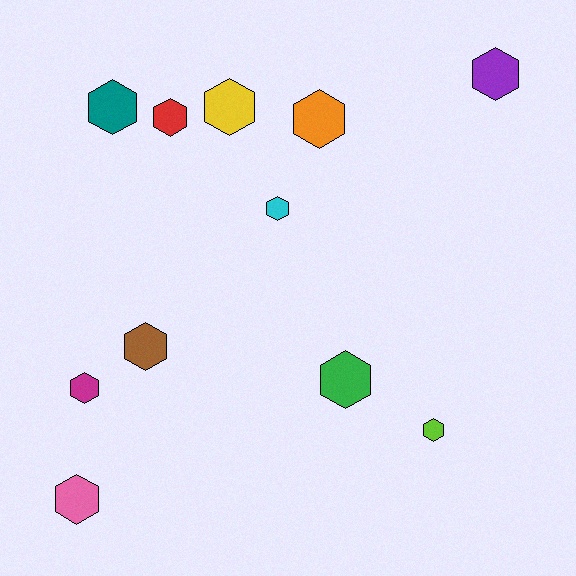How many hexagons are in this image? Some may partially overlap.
There are 11 hexagons.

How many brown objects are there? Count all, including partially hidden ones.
There is 1 brown object.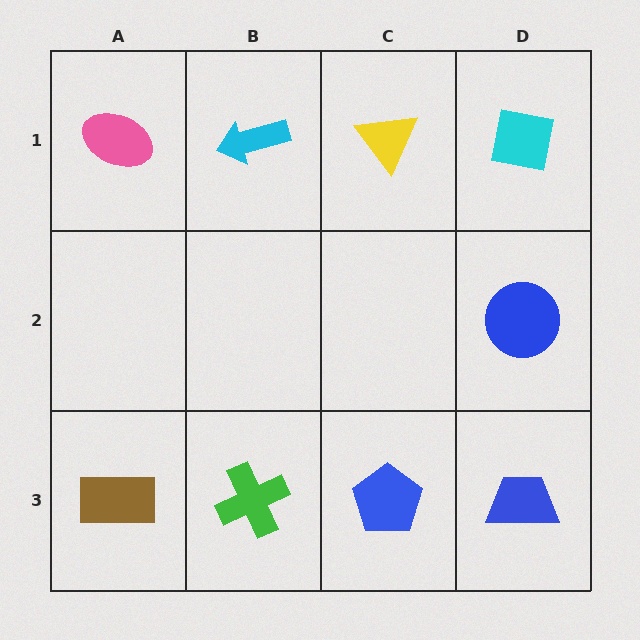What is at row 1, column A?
A pink ellipse.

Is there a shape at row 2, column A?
No, that cell is empty.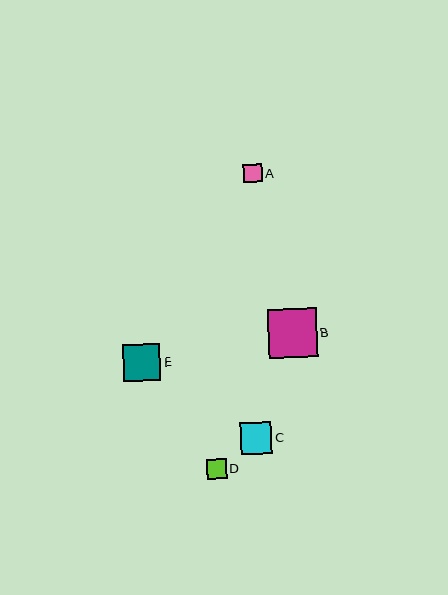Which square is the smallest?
Square A is the smallest with a size of approximately 18 pixels.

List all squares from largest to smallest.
From largest to smallest: B, E, C, D, A.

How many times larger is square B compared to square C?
Square B is approximately 1.5 times the size of square C.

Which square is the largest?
Square B is the largest with a size of approximately 49 pixels.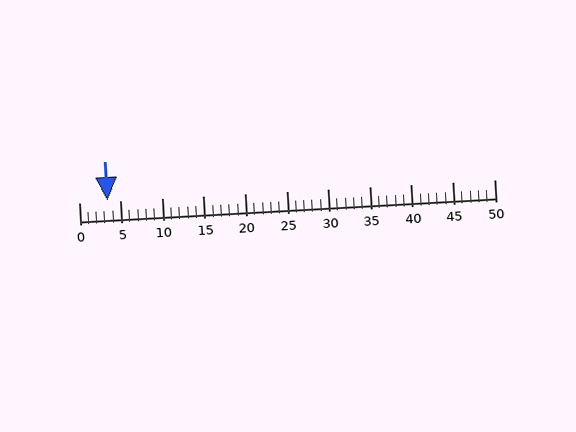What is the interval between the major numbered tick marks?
The major tick marks are spaced 5 units apart.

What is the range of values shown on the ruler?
The ruler shows values from 0 to 50.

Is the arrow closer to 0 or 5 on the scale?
The arrow is closer to 5.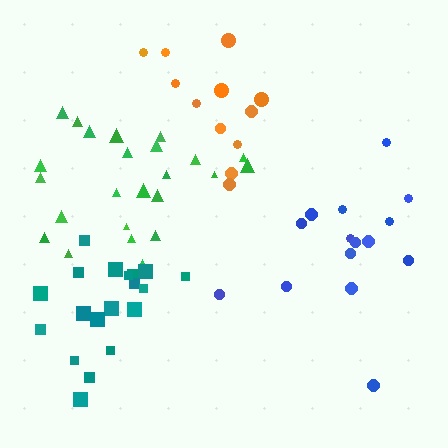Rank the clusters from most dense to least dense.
teal, green, orange, blue.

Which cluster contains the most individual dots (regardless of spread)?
Green (25).